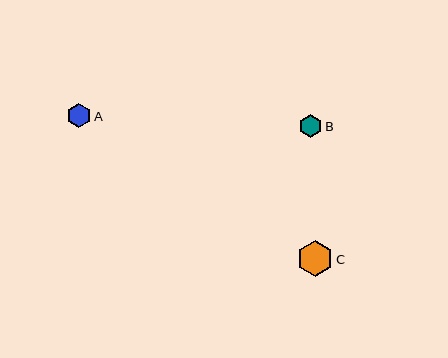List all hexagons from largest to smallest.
From largest to smallest: C, A, B.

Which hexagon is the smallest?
Hexagon B is the smallest with a size of approximately 23 pixels.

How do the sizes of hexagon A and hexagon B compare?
Hexagon A and hexagon B are approximately the same size.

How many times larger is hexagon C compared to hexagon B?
Hexagon C is approximately 1.6 times the size of hexagon B.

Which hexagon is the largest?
Hexagon C is the largest with a size of approximately 36 pixels.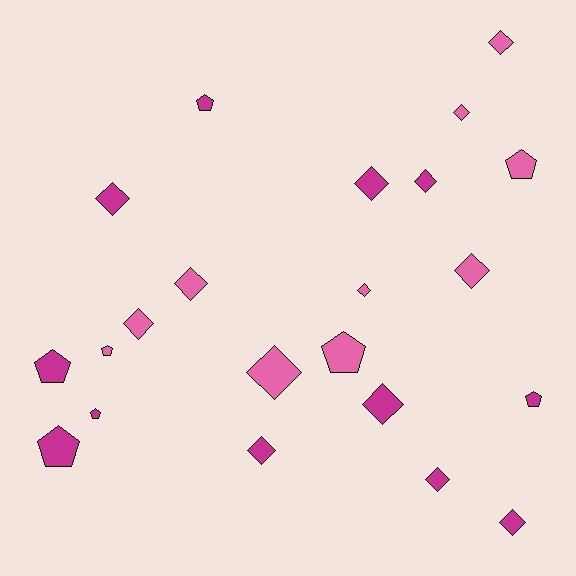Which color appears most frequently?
Magenta, with 12 objects.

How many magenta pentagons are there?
There are 5 magenta pentagons.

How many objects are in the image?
There are 22 objects.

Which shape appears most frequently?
Diamond, with 14 objects.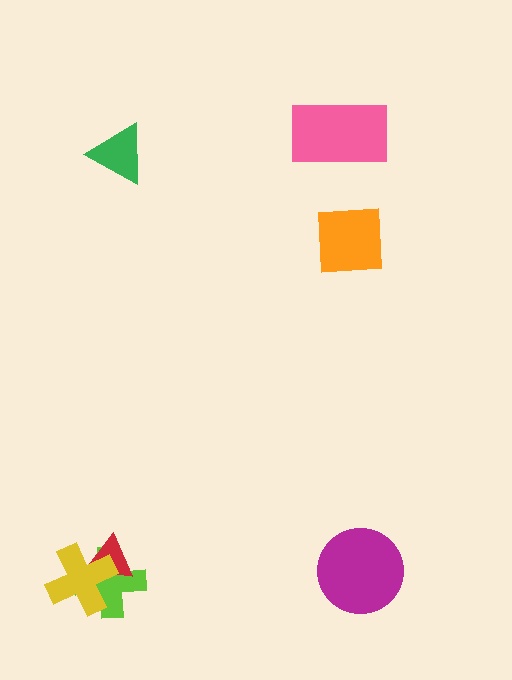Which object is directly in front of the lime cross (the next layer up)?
The red triangle is directly in front of the lime cross.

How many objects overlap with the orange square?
0 objects overlap with the orange square.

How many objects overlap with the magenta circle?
0 objects overlap with the magenta circle.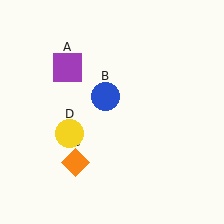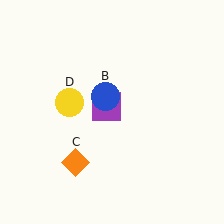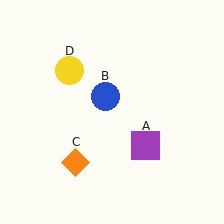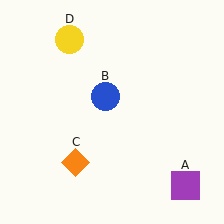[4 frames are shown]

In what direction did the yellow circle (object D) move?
The yellow circle (object D) moved up.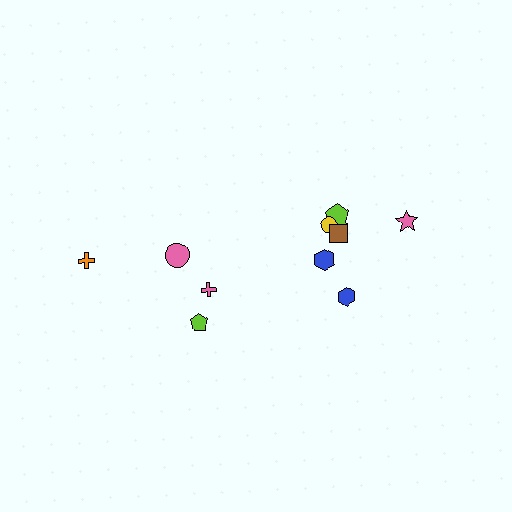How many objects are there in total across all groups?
There are 10 objects.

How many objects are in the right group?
There are 6 objects.